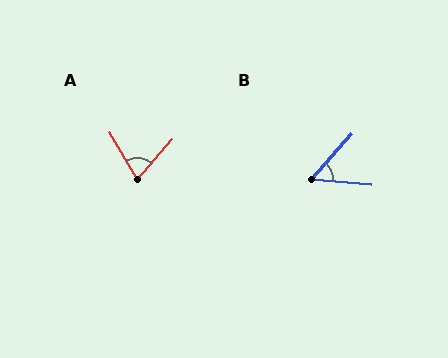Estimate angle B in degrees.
Approximately 54 degrees.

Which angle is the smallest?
B, at approximately 54 degrees.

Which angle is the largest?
A, at approximately 72 degrees.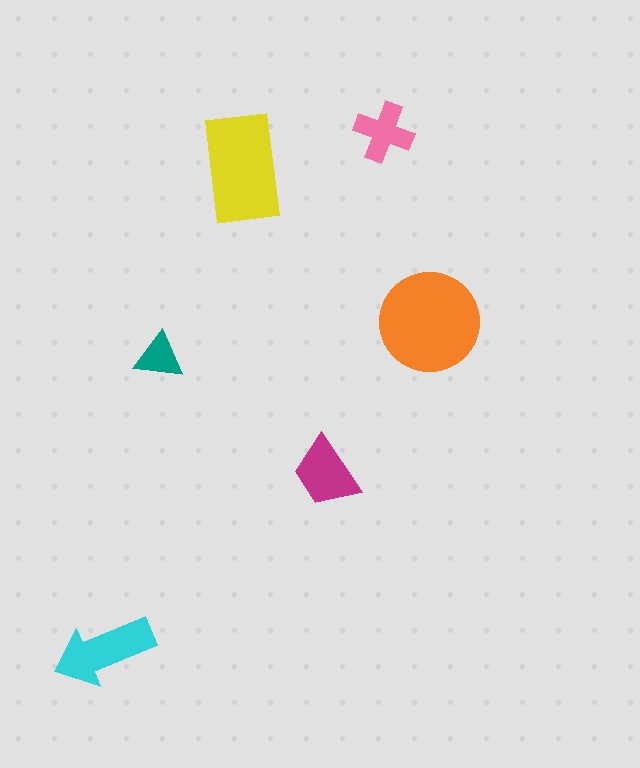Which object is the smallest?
The teal triangle.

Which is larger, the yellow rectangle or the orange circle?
The orange circle.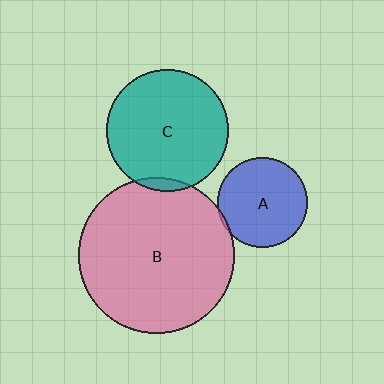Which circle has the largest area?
Circle B (pink).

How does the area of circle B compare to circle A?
Approximately 3.0 times.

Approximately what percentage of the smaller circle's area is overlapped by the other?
Approximately 5%.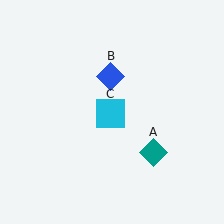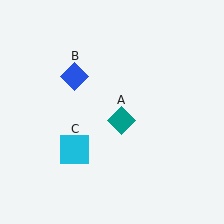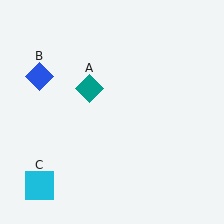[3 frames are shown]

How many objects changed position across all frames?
3 objects changed position: teal diamond (object A), blue diamond (object B), cyan square (object C).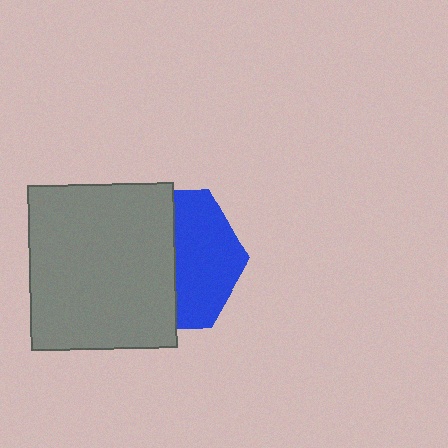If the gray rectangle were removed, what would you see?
You would see the complete blue hexagon.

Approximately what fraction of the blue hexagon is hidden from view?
Roughly 55% of the blue hexagon is hidden behind the gray rectangle.